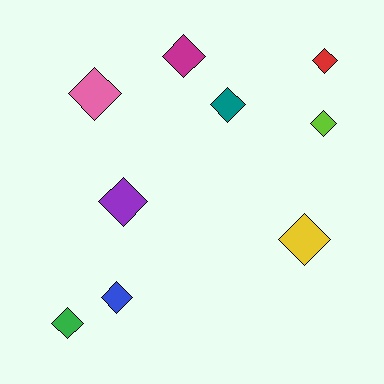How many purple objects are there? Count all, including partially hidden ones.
There is 1 purple object.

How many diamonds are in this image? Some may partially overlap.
There are 9 diamonds.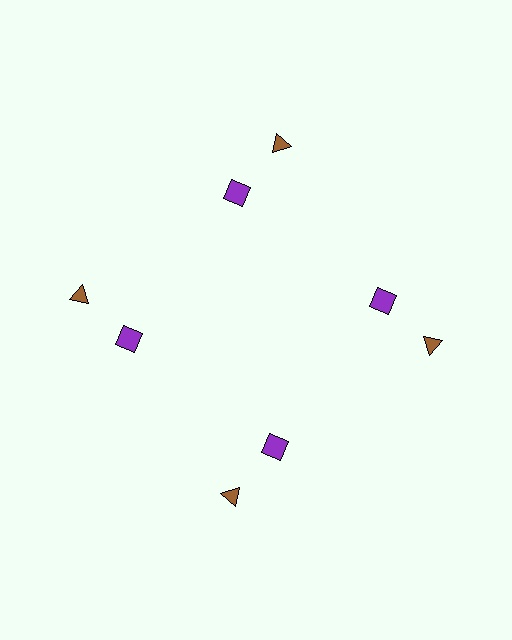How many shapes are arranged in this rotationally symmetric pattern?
There are 8 shapes, arranged in 4 groups of 2.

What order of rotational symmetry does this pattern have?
This pattern has 4-fold rotational symmetry.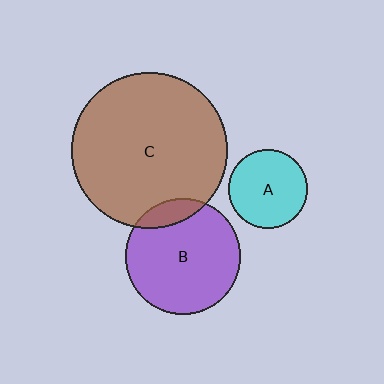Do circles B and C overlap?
Yes.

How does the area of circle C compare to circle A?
Approximately 4.0 times.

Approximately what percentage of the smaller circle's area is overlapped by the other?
Approximately 15%.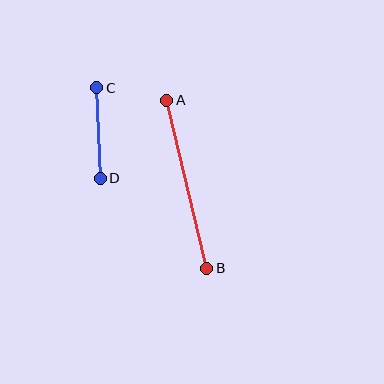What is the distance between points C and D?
The distance is approximately 90 pixels.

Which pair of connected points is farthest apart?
Points A and B are farthest apart.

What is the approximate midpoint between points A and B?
The midpoint is at approximately (187, 184) pixels.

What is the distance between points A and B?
The distance is approximately 173 pixels.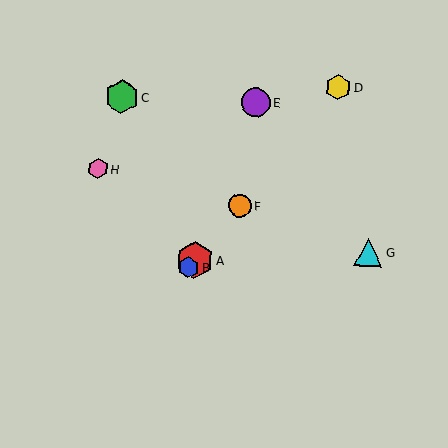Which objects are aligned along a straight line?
Objects A, B, D, F are aligned along a straight line.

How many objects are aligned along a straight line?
4 objects (A, B, D, F) are aligned along a straight line.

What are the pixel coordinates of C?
Object C is at (121, 97).